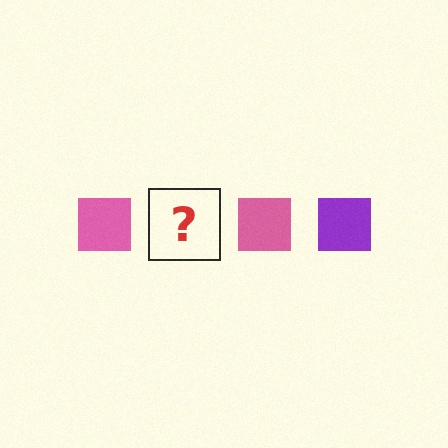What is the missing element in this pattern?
The missing element is a purple square.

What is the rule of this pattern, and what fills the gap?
The rule is that the pattern cycles through pink, purple squares. The gap should be filled with a purple square.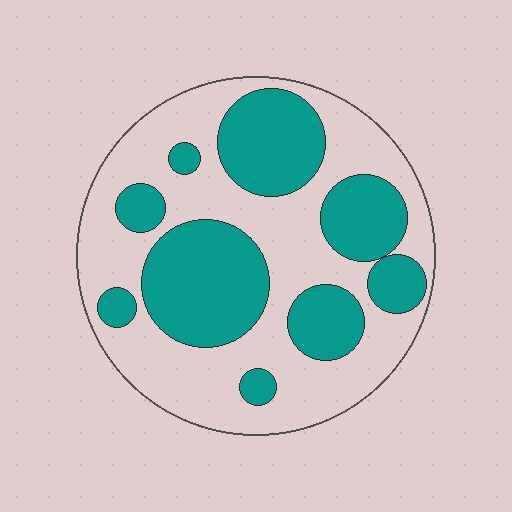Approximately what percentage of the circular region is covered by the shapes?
Approximately 40%.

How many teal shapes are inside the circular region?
9.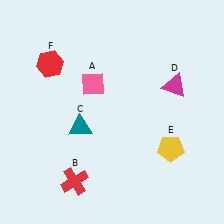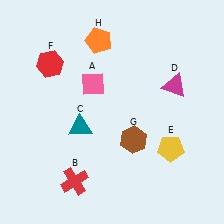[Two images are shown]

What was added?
A brown hexagon (G), an orange pentagon (H) were added in Image 2.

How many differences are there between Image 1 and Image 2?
There are 2 differences between the two images.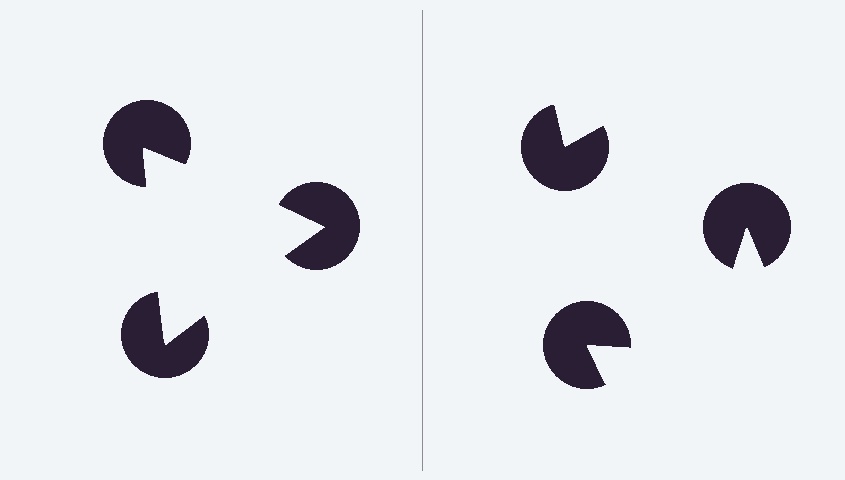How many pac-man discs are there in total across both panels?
6 — 3 on each side.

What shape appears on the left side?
An illusory triangle.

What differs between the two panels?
The pac-man discs are positioned identically on both sides; only the wedge orientations differ. On the left they align to a triangle; on the right they are misaligned.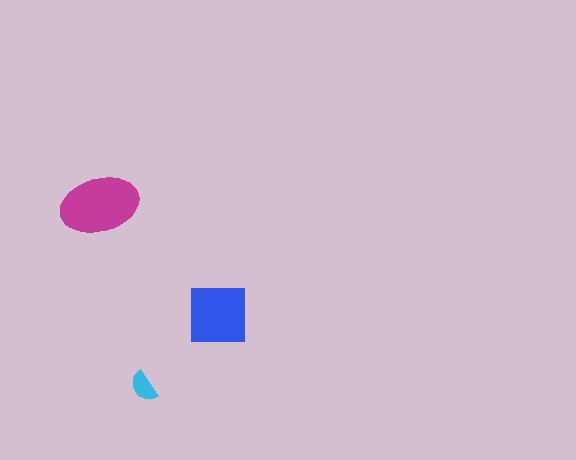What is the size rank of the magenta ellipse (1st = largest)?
1st.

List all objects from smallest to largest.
The cyan semicircle, the blue square, the magenta ellipse.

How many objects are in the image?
There are 3 objects in the image.